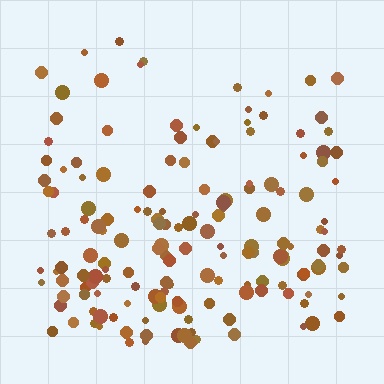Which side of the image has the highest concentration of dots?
The bottom.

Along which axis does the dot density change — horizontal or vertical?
Vertical.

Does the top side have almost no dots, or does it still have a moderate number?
Still a moderate number, just noticeably fewer than the bottom.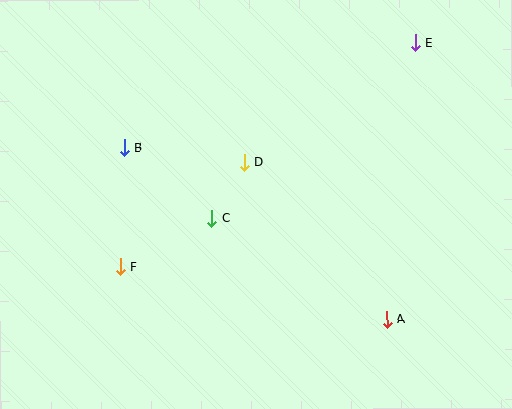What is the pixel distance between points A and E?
The distance between A and E is 278 pixels.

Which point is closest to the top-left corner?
Point B is closest to the top-left corner.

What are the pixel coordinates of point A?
Point A is at (387, 320).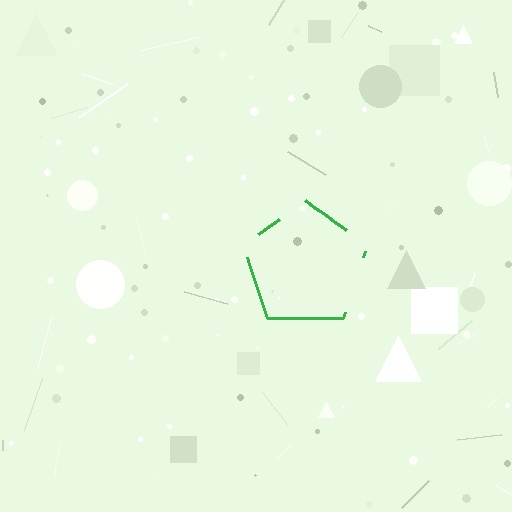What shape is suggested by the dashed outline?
The dashed outline suggests a pentagon.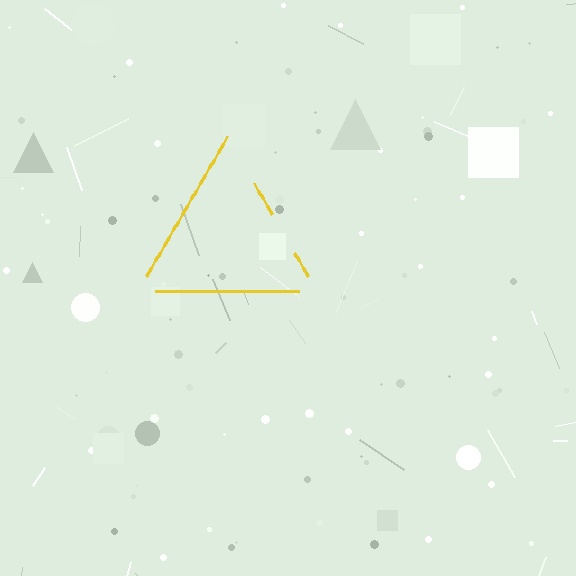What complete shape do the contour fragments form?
The contour fragments form a triangle.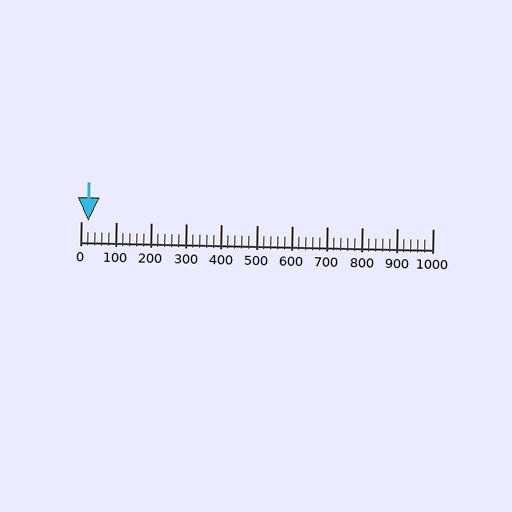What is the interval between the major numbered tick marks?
The major tick marks are spaced 100 units apart.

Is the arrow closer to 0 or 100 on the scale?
The arrow is closer to 0.